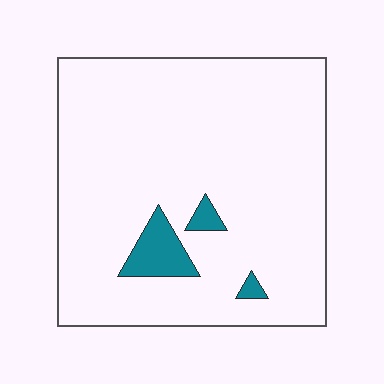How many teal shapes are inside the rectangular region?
3.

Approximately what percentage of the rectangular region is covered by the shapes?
Approximately 5%.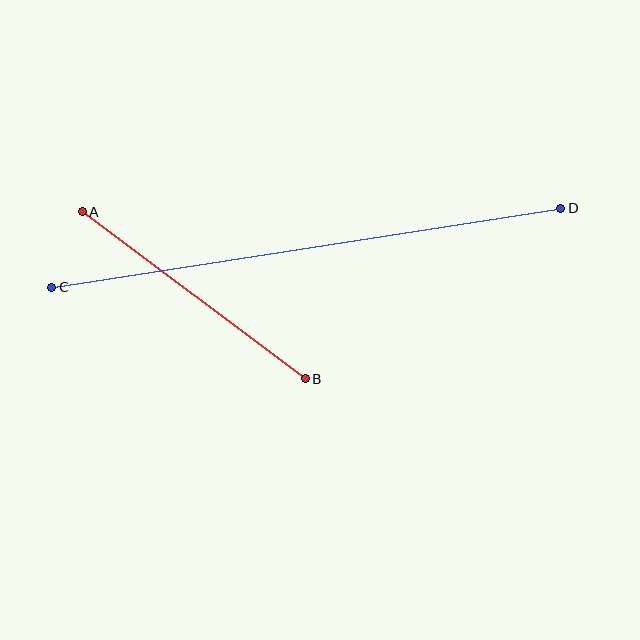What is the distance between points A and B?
The distance is approximately 278 pixels.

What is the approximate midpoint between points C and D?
The midpoint is at approximately (306, 248) pixels.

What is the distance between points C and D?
The distance is approximately 515 pixels.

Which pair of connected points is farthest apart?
Points C and D are farthest apart.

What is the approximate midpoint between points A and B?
The midpoint is at approximately (194, 295) pixels.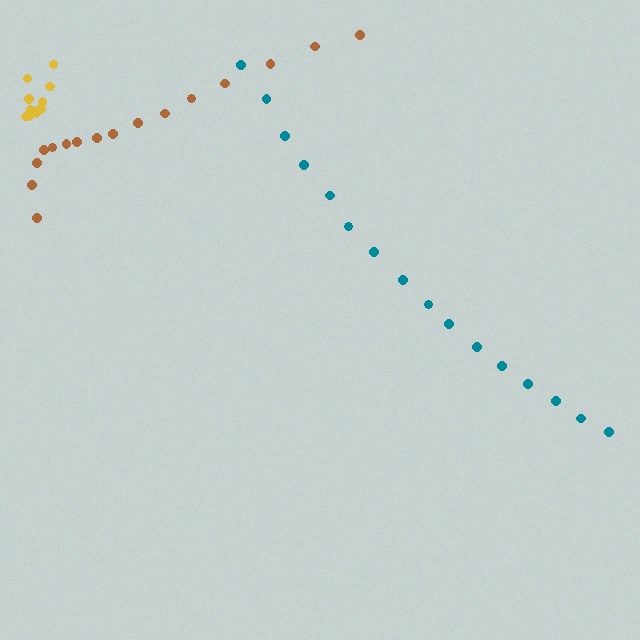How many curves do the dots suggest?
There are 3 distinct paths.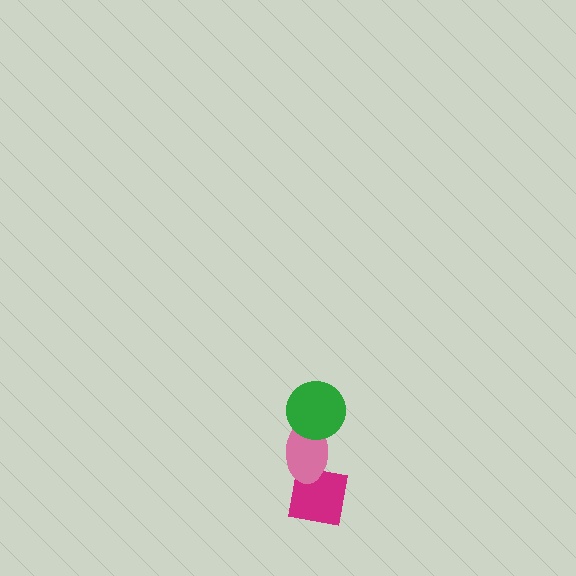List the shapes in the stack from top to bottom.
From top to bottom: the green circle, the pink ellipse, the magenta square.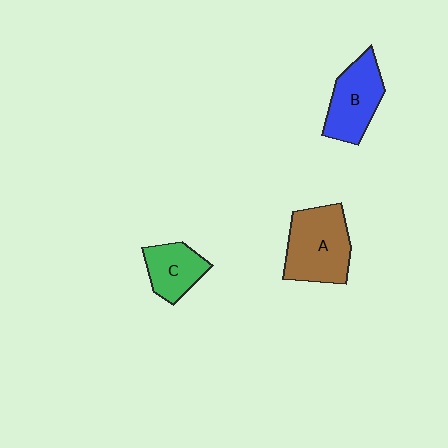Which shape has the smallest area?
Shape C (green).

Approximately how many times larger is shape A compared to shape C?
Approximately 1.7 times.